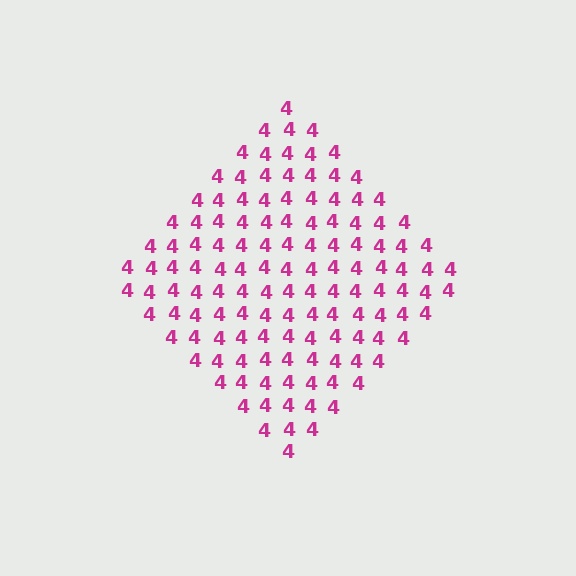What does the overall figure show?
The overall figure shows a diamond.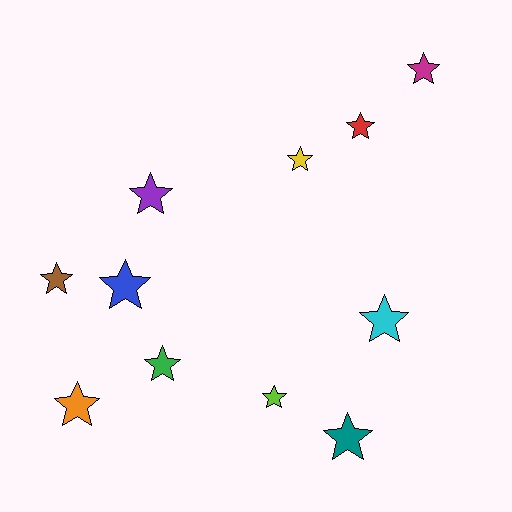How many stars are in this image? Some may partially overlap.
There are 11 stars.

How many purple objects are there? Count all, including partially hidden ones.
There is 1 purple object.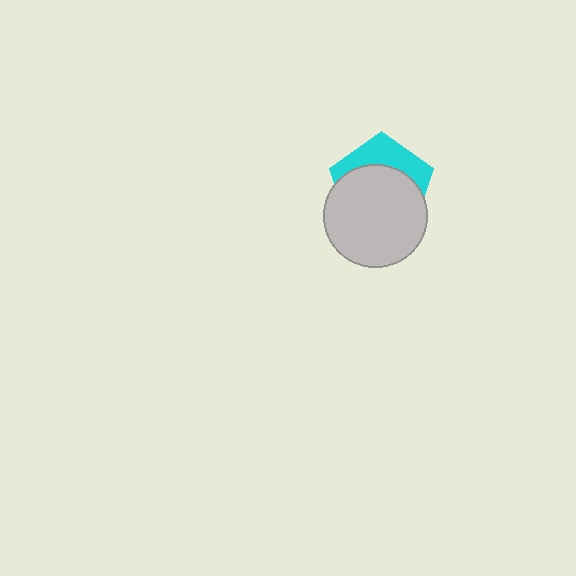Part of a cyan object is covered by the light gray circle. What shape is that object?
It is a pentagon.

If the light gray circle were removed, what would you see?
You would see the complete cyan pentagon.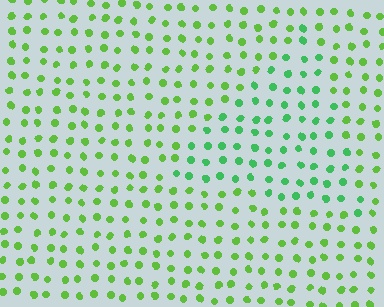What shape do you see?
I see a triangle.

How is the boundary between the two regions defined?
The boundary is defined purely by a slight shift in hue (about 31 degrees). Spacing, size, and orientation are identical on both sides.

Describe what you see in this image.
The image is filled with small lime elements in a uniform arrangement. A triangle-shaped region is visible where the elements are tinted to a slightly different hue, forming a subtle color boundary.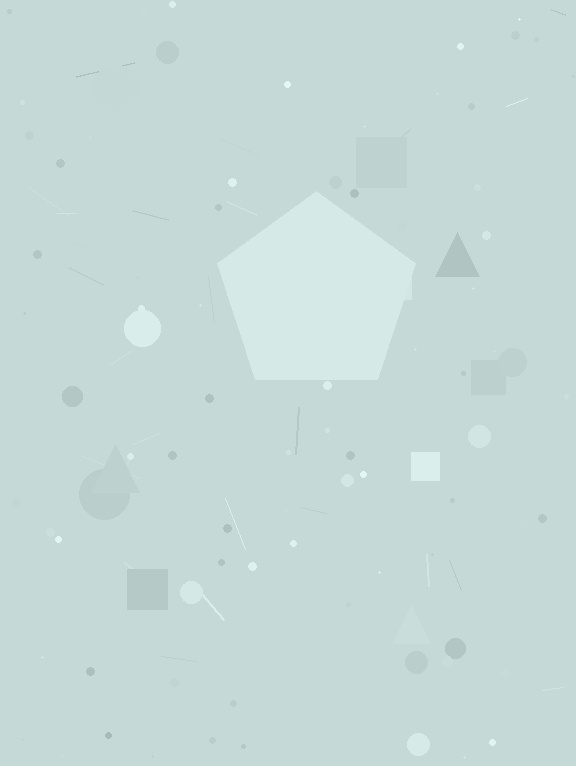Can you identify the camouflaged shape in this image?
The camouflaged shape is a pentagon.